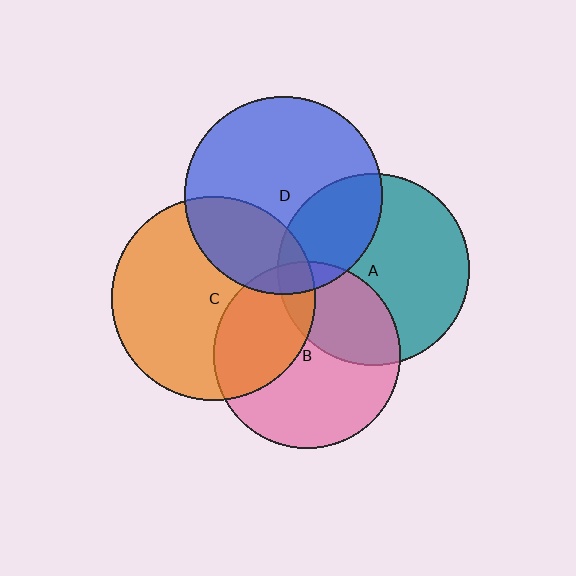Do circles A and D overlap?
Yes.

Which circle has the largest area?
Circle C (orange).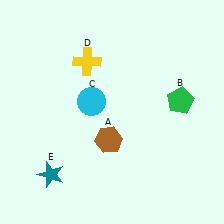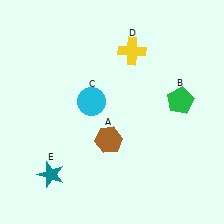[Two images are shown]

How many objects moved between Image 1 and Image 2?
1 object moved between the two images.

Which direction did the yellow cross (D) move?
The yellow cross (D) moved right.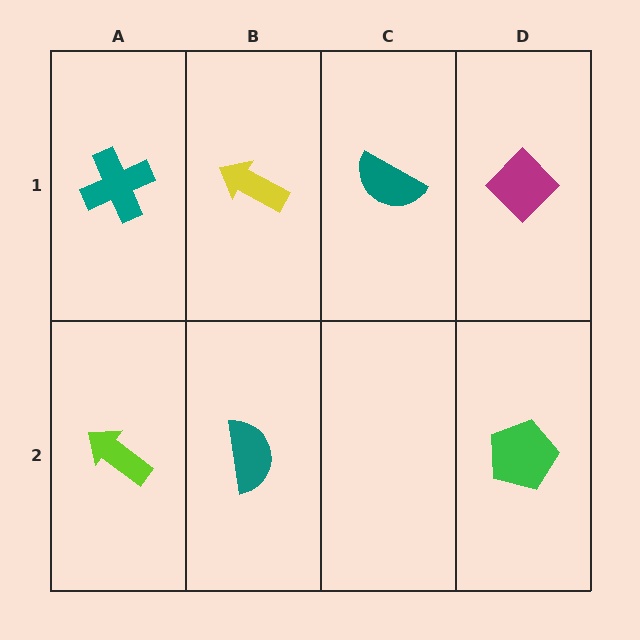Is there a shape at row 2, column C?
No, that cell is empty.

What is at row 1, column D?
A magenta diamond.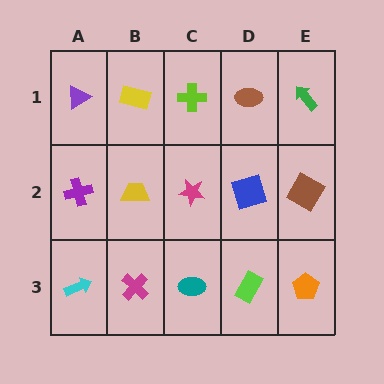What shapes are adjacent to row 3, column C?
A magenta star (row 2, column C), a magenta cross (row 3, column B), a lime rectangle (row 3, column D).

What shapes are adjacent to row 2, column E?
A green arrow (row 1, column E), an orange pentagon (row 3, column E), a blue square (row 2, column D).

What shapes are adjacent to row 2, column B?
A yellow rectangle (row 1, column B), a magenta cross (row 3, column B), a purple cross (row 2, column A), a magenta star (row 2, column C).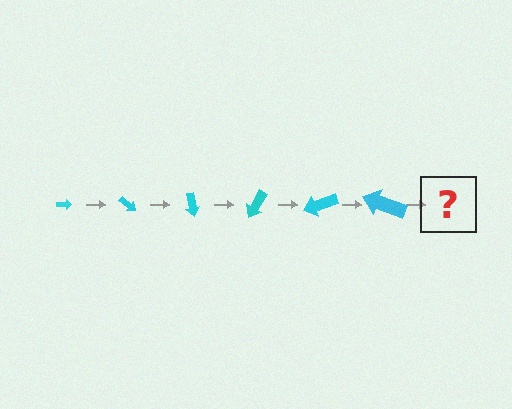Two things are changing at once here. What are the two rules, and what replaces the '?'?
The two rules are that the arrow grows larger each step and it rotates 40 degrees each step. The '?' should be an arrow, larger than the previous one and rotated 240 degrees from the start.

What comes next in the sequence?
The next element should be an arrow, larger than the previous one and rotated 240 degrees from the start.